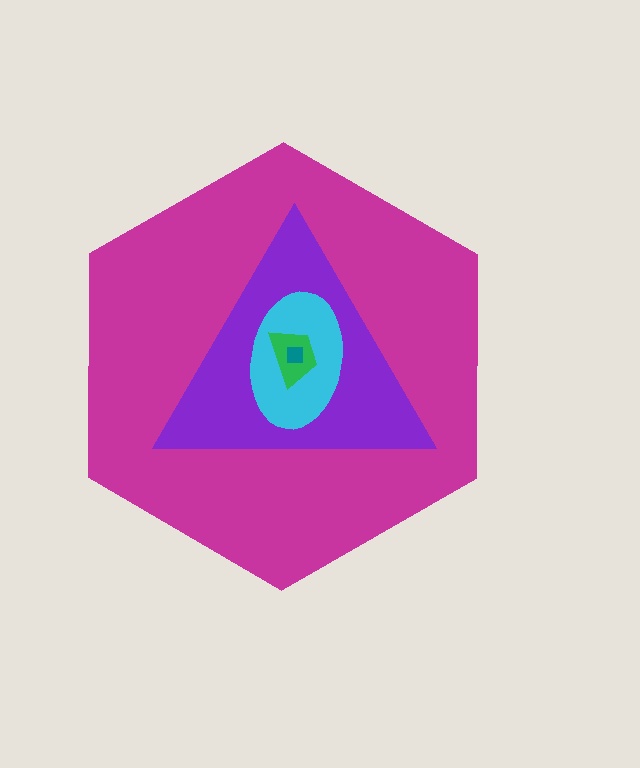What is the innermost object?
The teal square.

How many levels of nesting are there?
5.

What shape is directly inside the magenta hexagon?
The purple triangle.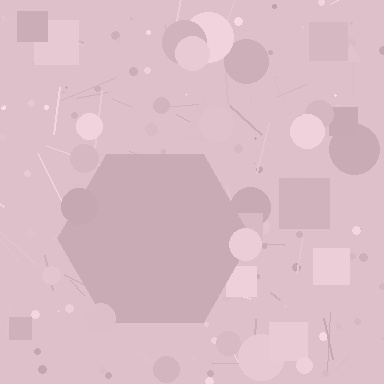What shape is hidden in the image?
A hexagon is hidden in the image.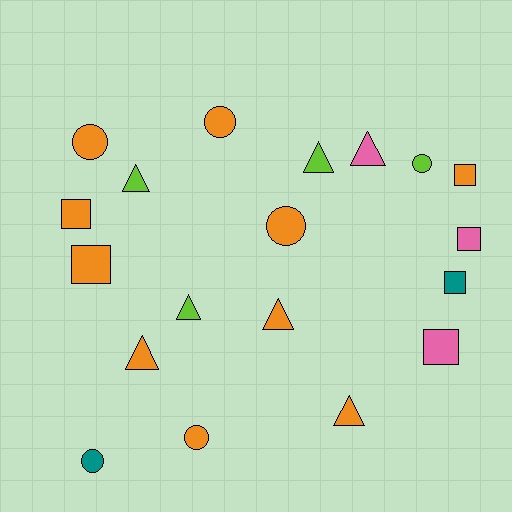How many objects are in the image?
There are 19 objects.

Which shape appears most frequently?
Triangle, with 7 objects.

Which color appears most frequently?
Orange, with 10 objects.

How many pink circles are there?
There are no pink circles.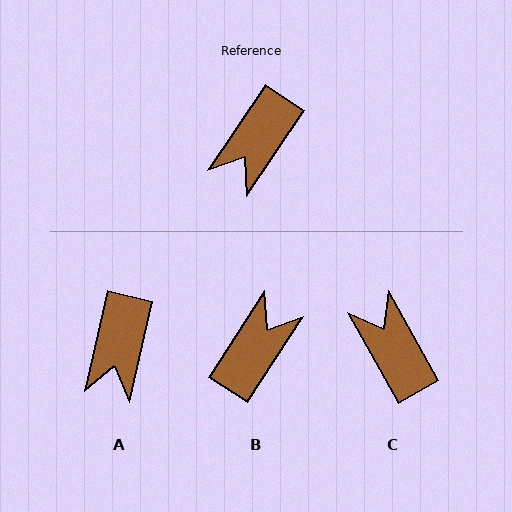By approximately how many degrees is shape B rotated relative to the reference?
Approximately 179 degrees clockwise.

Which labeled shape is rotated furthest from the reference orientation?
B, about 179 degrees away.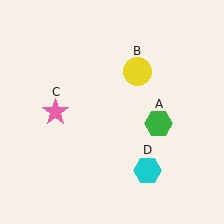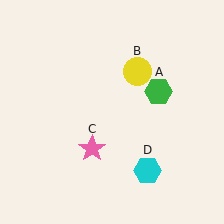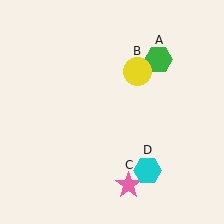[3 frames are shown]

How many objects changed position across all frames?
2 objects changed position: green hexagon (object A), pink star (object C).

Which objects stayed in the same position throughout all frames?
Yellow circle (object B) and cyan hexagon (object D) remained stationary.